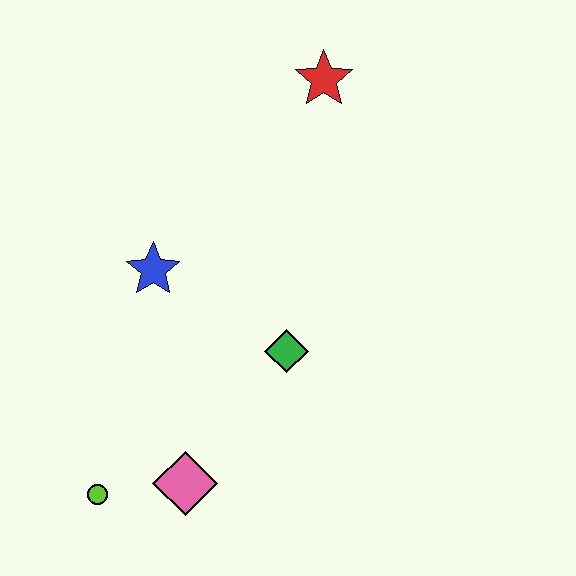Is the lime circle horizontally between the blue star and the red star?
No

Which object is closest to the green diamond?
The blue star is closest to the green diamond.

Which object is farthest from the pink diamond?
The red star is farthest from the pink diamond.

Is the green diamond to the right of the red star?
No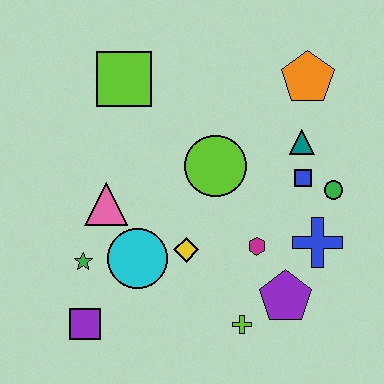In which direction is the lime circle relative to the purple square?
The lime circle is above the purple square.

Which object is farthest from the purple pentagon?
The lime square is farthest from the purple pentagon.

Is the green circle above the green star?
Yes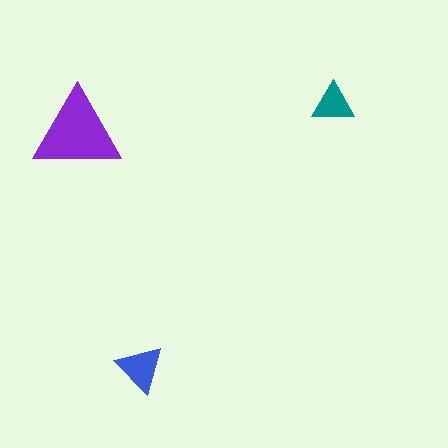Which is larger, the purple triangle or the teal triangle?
The purple one.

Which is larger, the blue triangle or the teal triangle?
The blue one.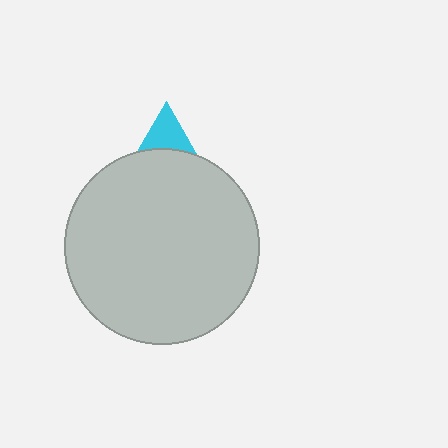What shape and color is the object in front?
The object in front is a light gray circle.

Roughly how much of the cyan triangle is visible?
A small part of it is visible (roughly 32%).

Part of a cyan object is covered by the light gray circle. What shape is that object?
It is a triangle.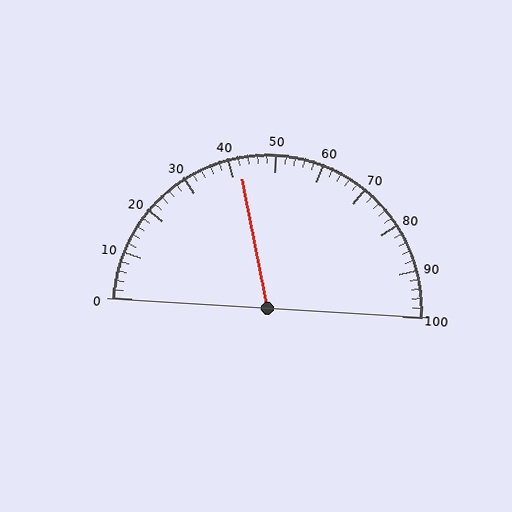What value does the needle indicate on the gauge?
The needle indicates approximately 42.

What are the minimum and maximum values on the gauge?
The gauge ranges from 0 to 100.